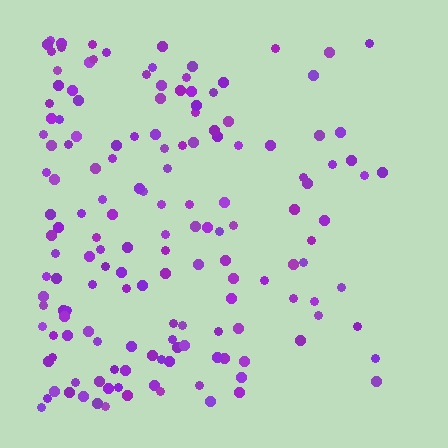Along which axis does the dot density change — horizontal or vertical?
Horizontal.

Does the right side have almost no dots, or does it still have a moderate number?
Still a moderate number, just noticeably fewer than the left.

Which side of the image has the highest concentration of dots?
The left.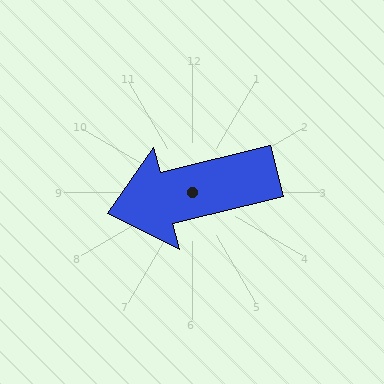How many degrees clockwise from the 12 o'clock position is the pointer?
Approximately 256 degrees.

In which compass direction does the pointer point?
West.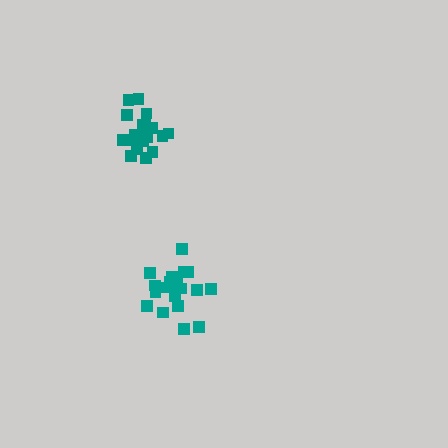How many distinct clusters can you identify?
There are 2 distinct clusters.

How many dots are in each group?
Group 1: 20 dots, Group 2: 20 dots (40 total).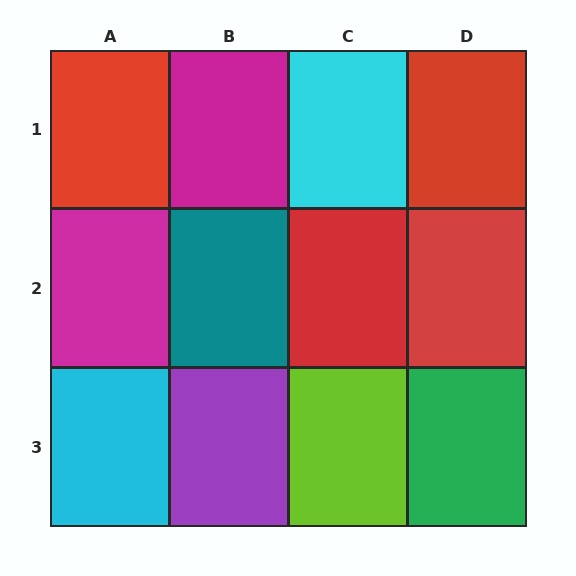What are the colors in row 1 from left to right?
Red, magenta, cyan, red.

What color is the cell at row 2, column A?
Magenta.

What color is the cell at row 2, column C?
Red.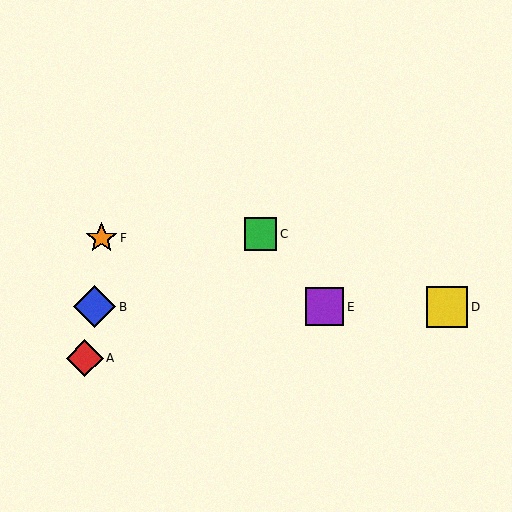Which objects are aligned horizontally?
Objects B, D, E are aligned horizontally.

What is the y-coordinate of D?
Object D is at y≈307.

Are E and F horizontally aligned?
No, E is at y≈307 and F is at y≈238.